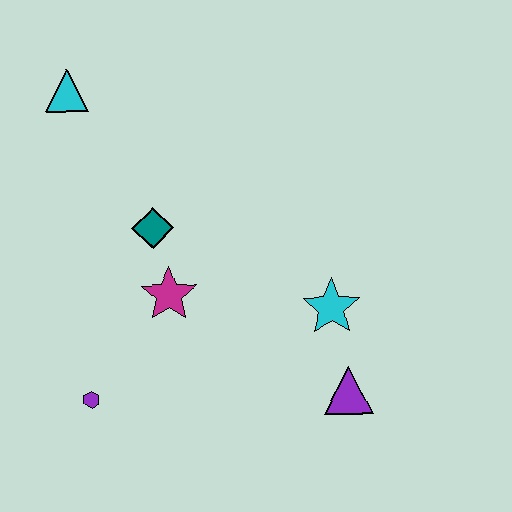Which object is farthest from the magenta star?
The cyan triangle is farthest from the magenta star.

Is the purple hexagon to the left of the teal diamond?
Yes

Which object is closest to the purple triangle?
The cyan star is closest to the purple triangle.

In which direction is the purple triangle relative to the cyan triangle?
The purple triangle is below the cyan triangle.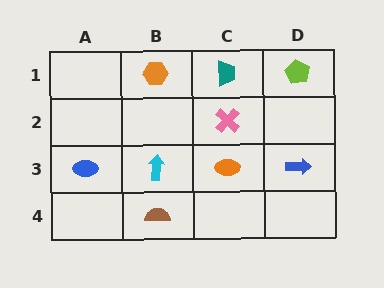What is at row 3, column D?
A blue arrow.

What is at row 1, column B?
An orange hexagon.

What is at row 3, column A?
A blue ellipse.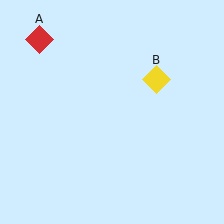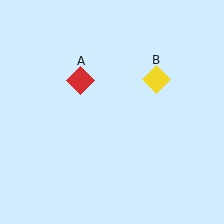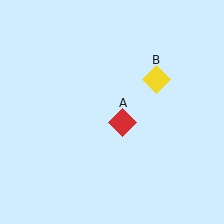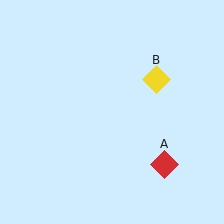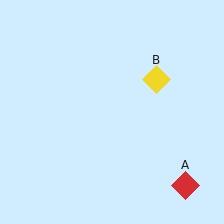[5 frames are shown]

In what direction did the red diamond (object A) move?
The red diamond (object A) moved down and to the right.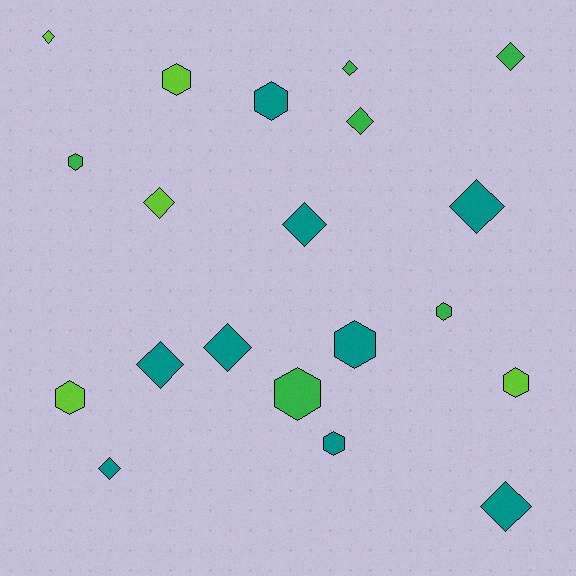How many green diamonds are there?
There are 3 green diamonds.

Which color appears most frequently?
Teal, with 9 objects.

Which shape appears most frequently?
Diamond, with 11 objects.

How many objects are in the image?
There are 20 objects.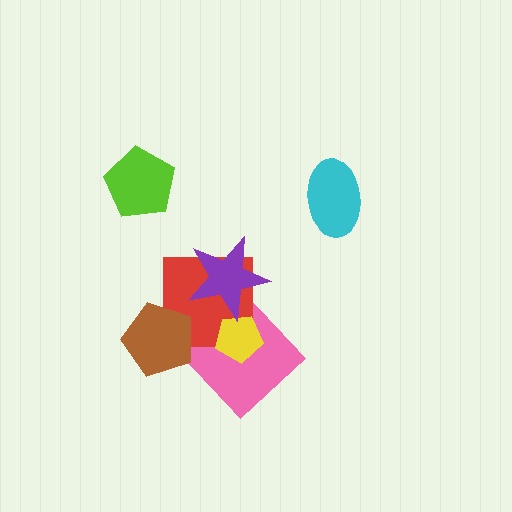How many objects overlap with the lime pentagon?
0 objects overlap with the lime pentagon.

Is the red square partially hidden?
Yes, it is partially covered by another shape.